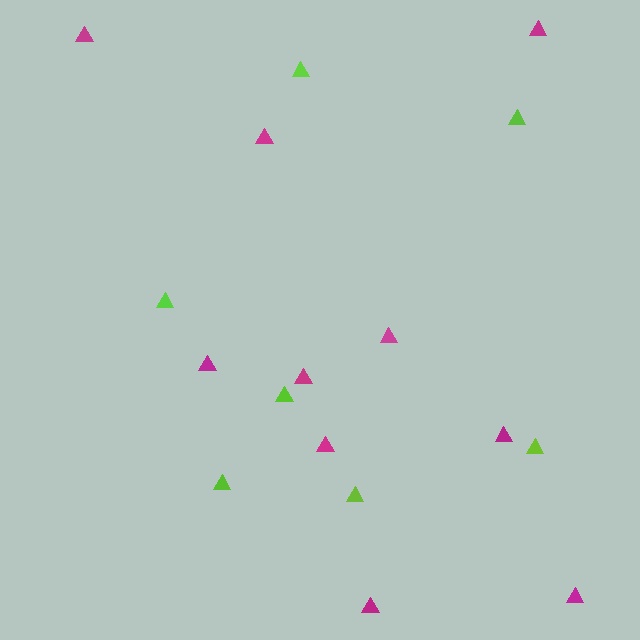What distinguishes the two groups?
There are 2 groups: one group of magenta triangles (10) and one group of lime triangles (7).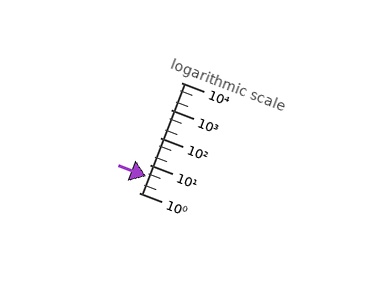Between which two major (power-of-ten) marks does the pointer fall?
The pointer is between 1 and 10.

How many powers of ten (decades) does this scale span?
The scale spans 4 decades, from 1 to 10000.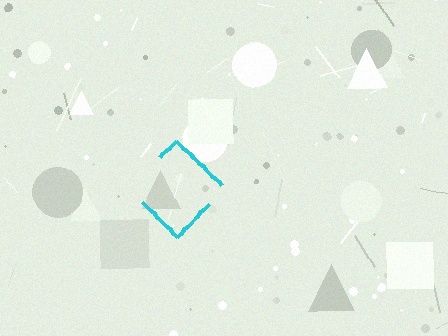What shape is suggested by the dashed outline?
The dashed outline suggests a diamond.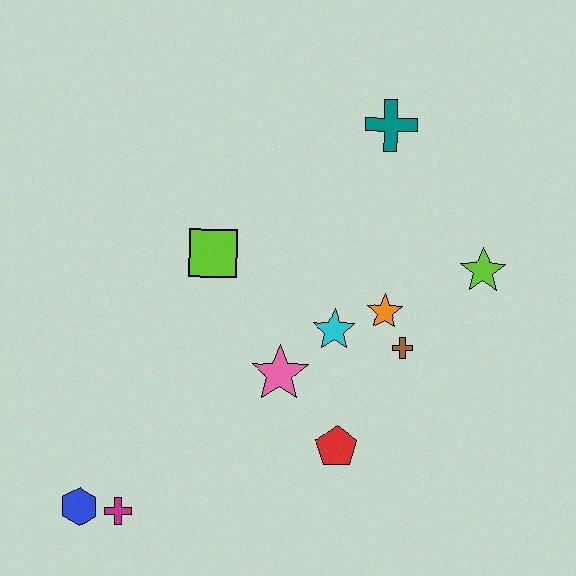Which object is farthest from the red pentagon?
The teal cross is farthest from the red pentagon.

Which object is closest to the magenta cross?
The blue hexagon is closest to the magenta cross.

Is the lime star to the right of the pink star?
Yes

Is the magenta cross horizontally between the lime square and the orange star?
No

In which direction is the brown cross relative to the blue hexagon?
The brown cross is to the right of the blue hexagon.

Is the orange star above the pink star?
Yes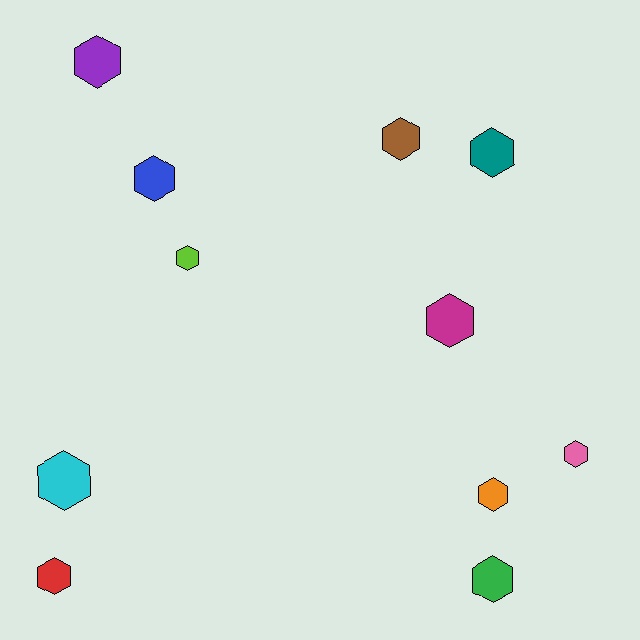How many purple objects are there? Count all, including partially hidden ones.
There is 1 purple object.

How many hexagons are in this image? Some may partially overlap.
There are 11 hexagons.